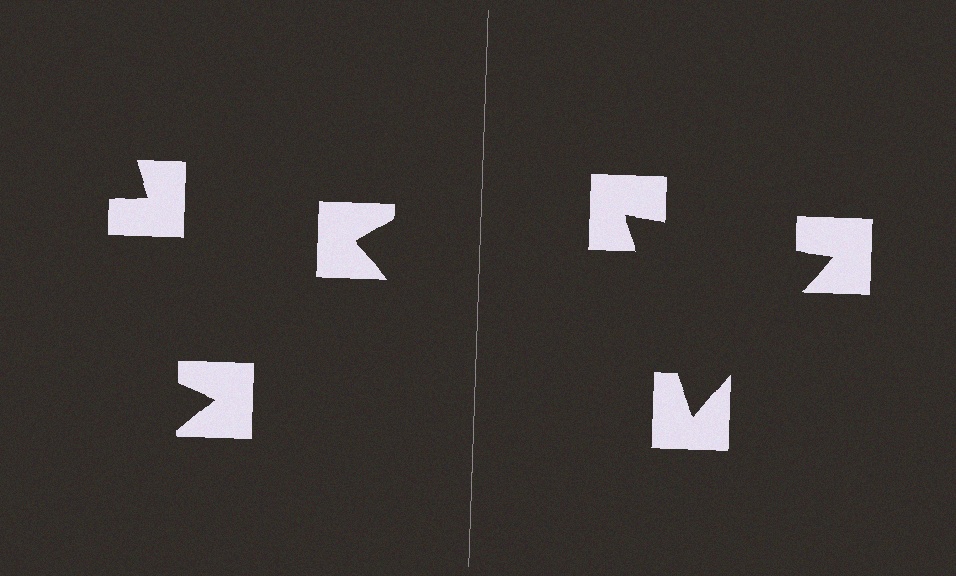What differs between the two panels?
The notched squares are positioned identically on both sides; only the wedge orientations differ. On the right they align to a triangle; on the left they are misaligned.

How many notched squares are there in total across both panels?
6 — 3 on each side.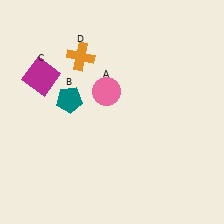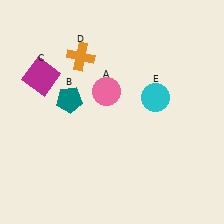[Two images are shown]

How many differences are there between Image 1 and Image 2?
There is 1 difference between the two images.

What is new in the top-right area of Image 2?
A cyan circle (E) was added in the top-right area of Image 2.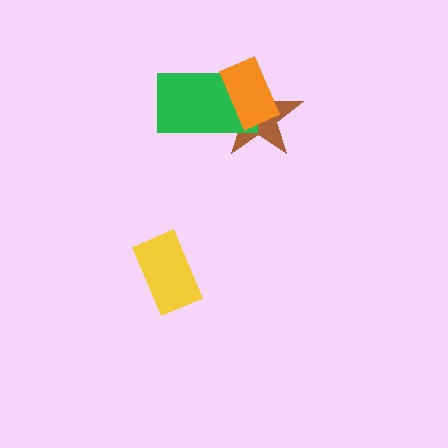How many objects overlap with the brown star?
2 objects overlap with the brown star.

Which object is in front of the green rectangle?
The orange rectangle is in front of the green rectangle.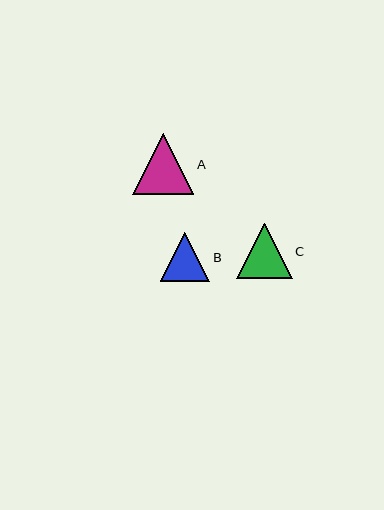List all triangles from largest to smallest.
From largest to smallest: A, C, B.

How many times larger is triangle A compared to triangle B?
Triangle A is approximately 1.2 times the size of triangle B.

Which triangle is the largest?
Triangle A is the largest with a size of approximately 61 pixels.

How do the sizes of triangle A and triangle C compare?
Triangle A and triangle C are approximately the same size.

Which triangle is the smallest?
Triangle B is the smallest with a size of approximately 49 pixels.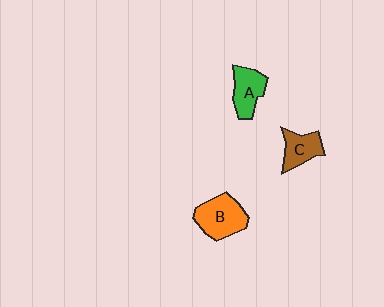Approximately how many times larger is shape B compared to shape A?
Approximately 1.3 times.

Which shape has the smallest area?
Shape C (brown).